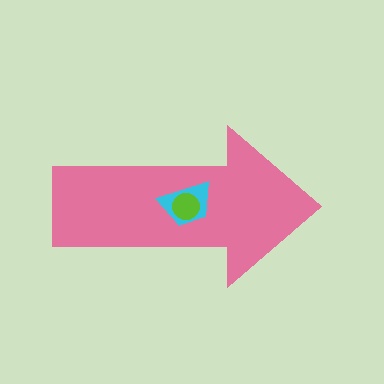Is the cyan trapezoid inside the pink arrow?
Yes.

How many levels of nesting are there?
3.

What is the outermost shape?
The pink arrow.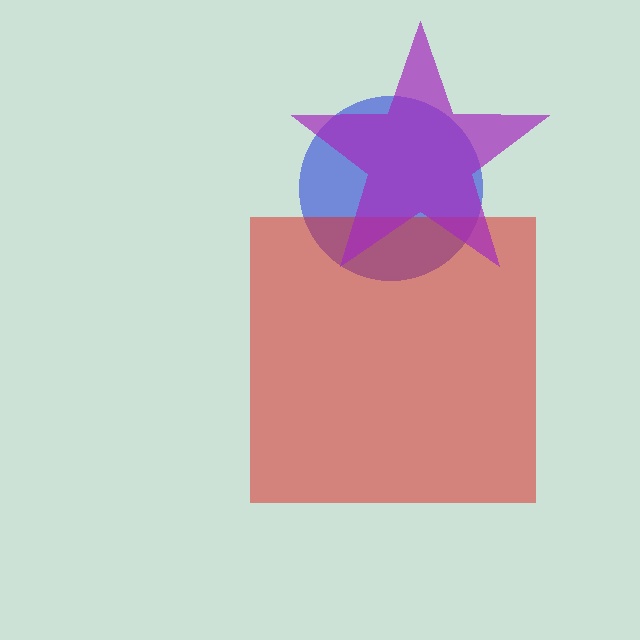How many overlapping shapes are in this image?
There are 3 overlapping shapes in the image.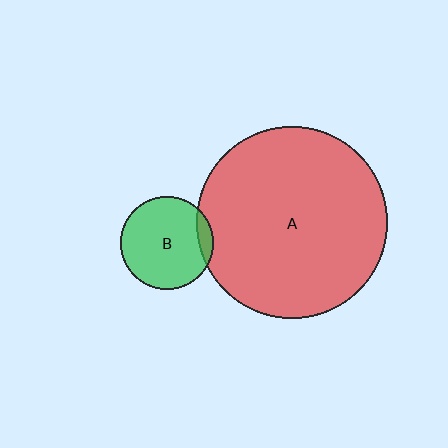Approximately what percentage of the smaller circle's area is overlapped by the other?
Approximately 10%.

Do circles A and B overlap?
Yes.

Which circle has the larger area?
Circle A (red).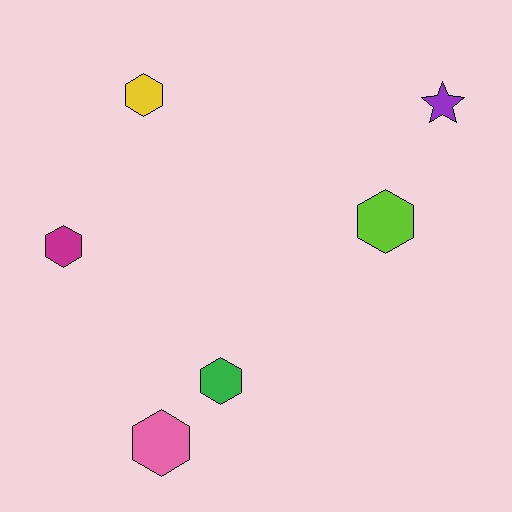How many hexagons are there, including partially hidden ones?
There are 5 hexagons.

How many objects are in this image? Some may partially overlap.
There are 6 objects.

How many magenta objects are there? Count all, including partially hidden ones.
There is 1 magenta object.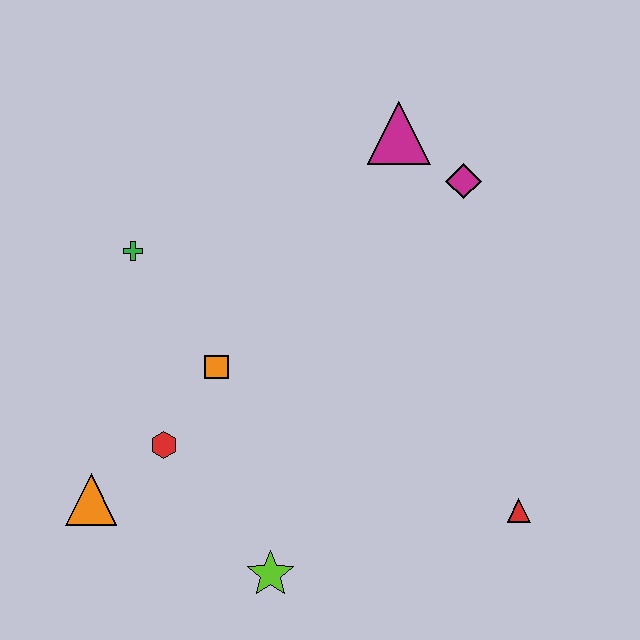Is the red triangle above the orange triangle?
No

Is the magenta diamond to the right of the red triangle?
No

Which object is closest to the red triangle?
The lime star is closest to the red triangle.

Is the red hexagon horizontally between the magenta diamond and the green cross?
Yes